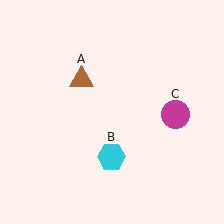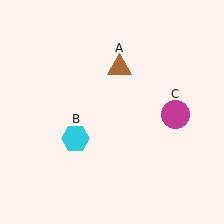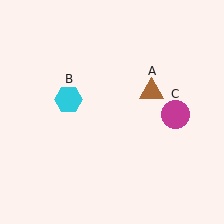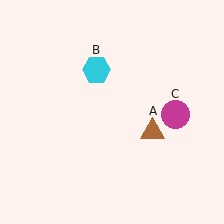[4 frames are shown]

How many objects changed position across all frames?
2 objects changed position: brown triangle (object A), cyan hexagon (object B).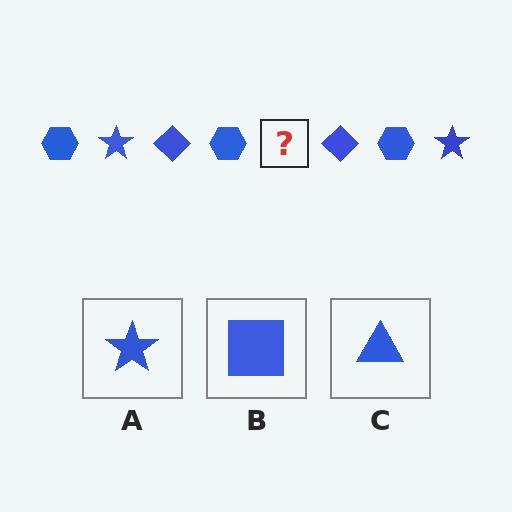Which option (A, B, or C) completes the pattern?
A.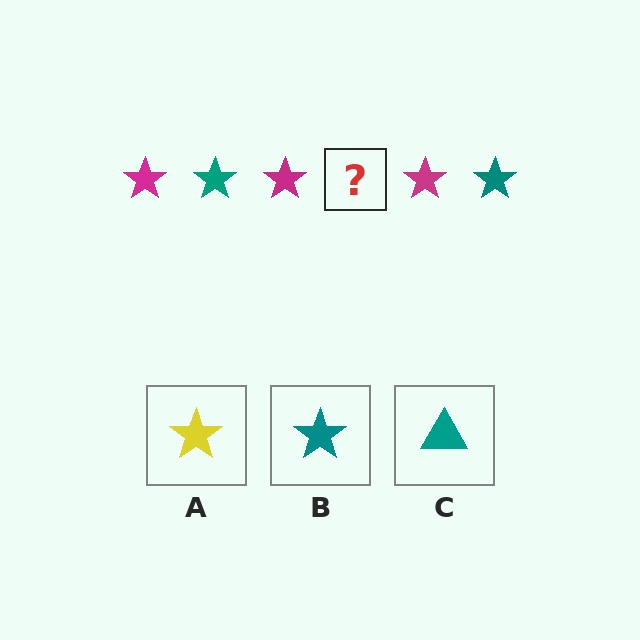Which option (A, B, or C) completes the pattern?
B.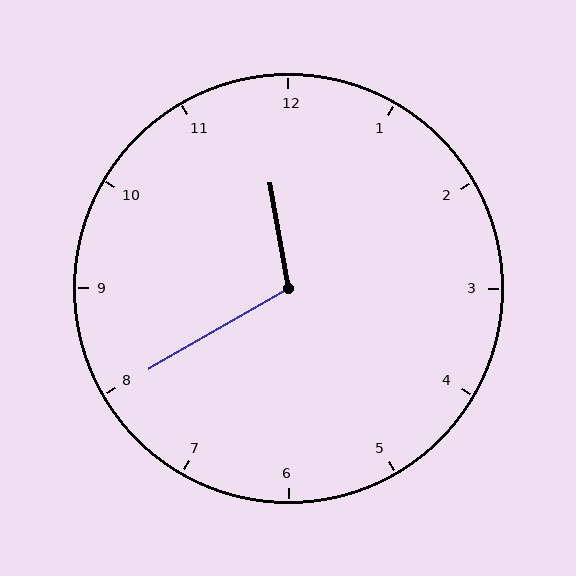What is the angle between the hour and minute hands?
Approximately 110 degrees.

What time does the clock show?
11:40.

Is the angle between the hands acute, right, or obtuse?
It is obtuse.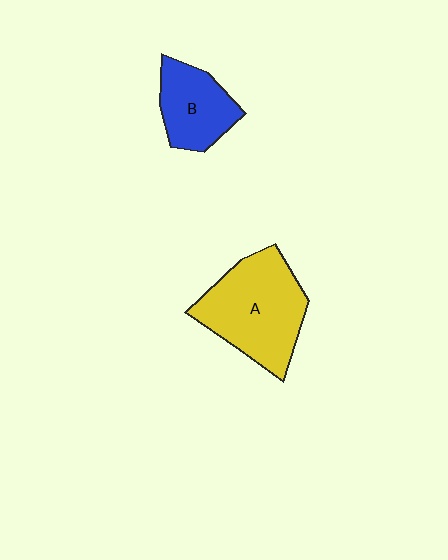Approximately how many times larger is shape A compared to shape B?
Approximately 1.7 times.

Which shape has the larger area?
Shape A (yellow).